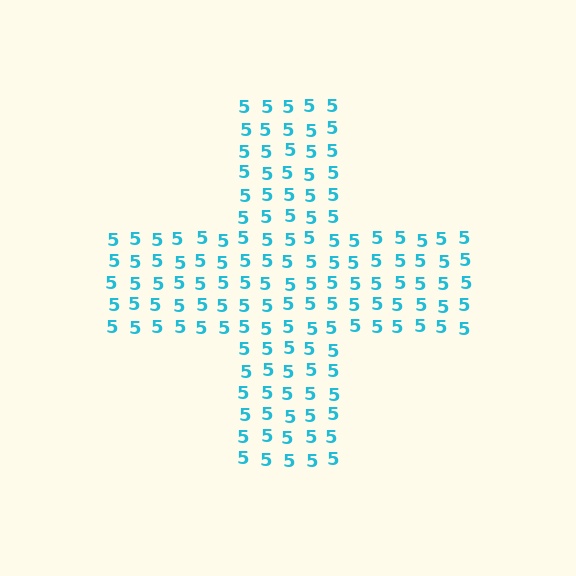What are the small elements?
The small elements are digit 5's.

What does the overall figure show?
The overall figure shows a cross.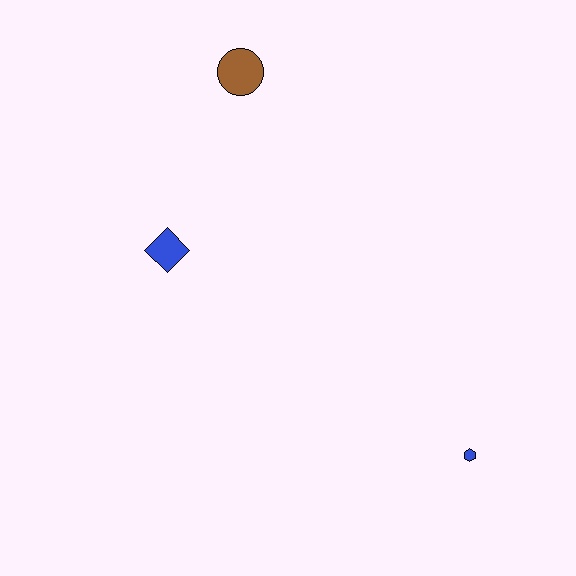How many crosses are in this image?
There are no crosses.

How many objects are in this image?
There are 3 objects.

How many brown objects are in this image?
There is 1 brown object.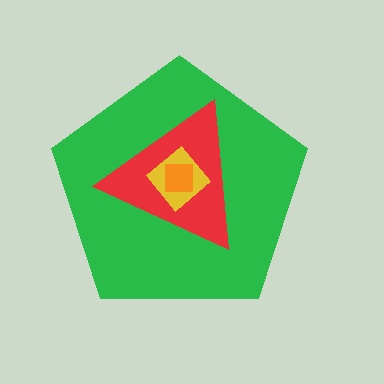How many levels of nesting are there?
4.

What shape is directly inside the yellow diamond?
The orange square.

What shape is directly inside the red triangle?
The yellow diamond.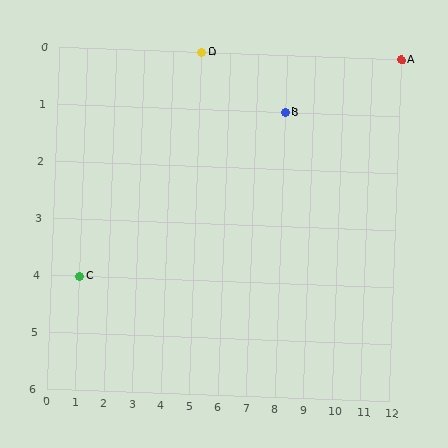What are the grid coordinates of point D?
Point D is at grid coordinates (5, 0).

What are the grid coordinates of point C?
Point C is at grid coordinates (1, 4).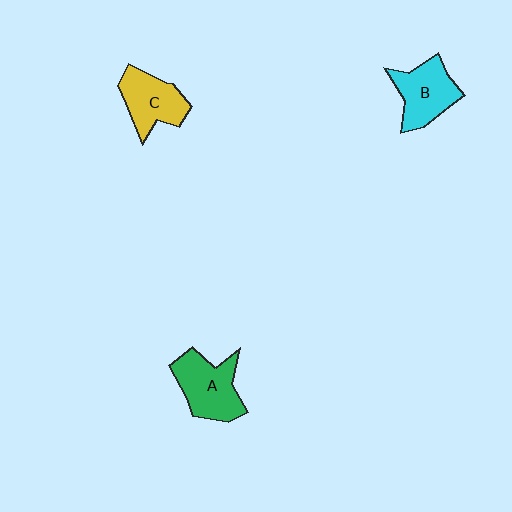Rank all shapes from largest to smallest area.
From largest to smallest: A (green), B (cyan), C (yellow).